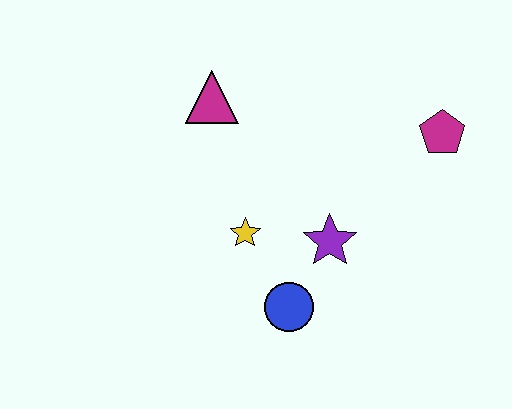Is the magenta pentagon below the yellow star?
No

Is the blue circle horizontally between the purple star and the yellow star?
Yes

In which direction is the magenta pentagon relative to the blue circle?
The magenta pentagon is above the blue circle.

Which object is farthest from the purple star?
The magenta triangle is farthest from the purple star.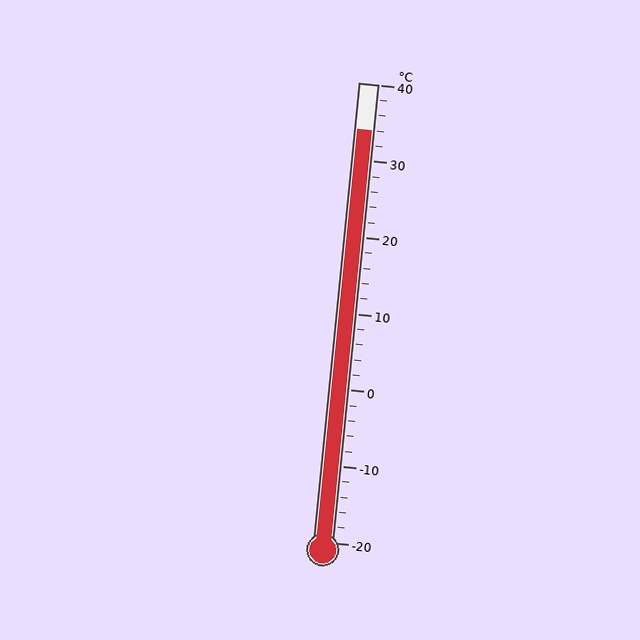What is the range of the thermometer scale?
The thermometer scale ranges from -20°C to 40°C.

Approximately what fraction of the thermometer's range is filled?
The thermometer is filled to approximately 90% of its range.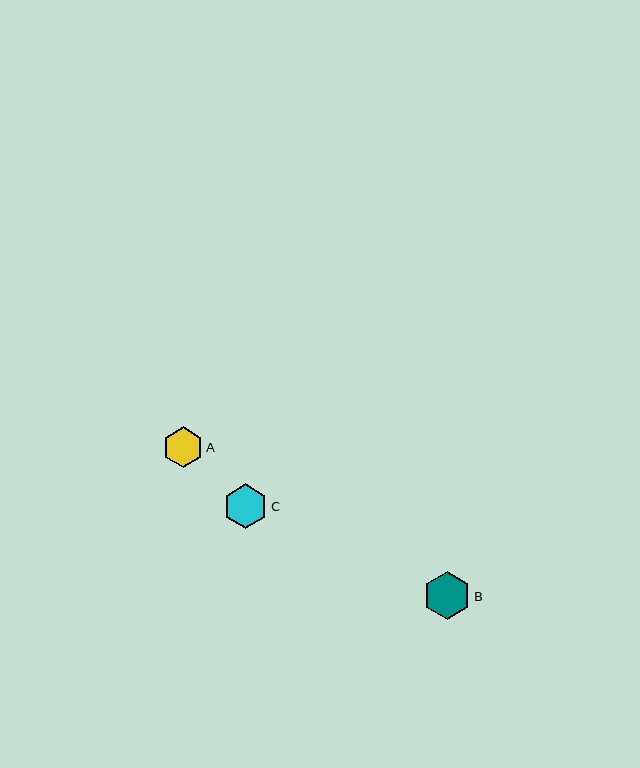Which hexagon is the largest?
Hexagon B is the largest with a size of approximately 48 pixels.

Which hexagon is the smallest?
Hexagon A is the smallest with a size of approximately 41 pixels.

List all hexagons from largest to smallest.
From largest to smallest: B, C, A.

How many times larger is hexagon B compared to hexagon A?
Hexagon B is approximately 1.2 times the size of hexagon A.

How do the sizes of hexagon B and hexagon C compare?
Hexagon B and hexagon C are approximately the same size.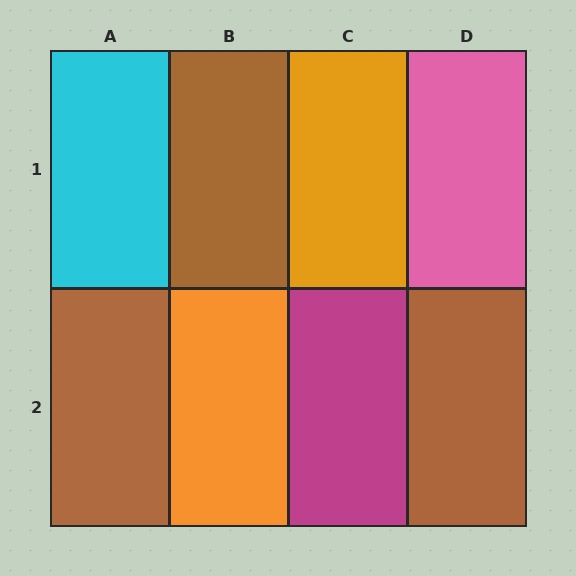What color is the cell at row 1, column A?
Cyan.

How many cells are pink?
1 cell is pink.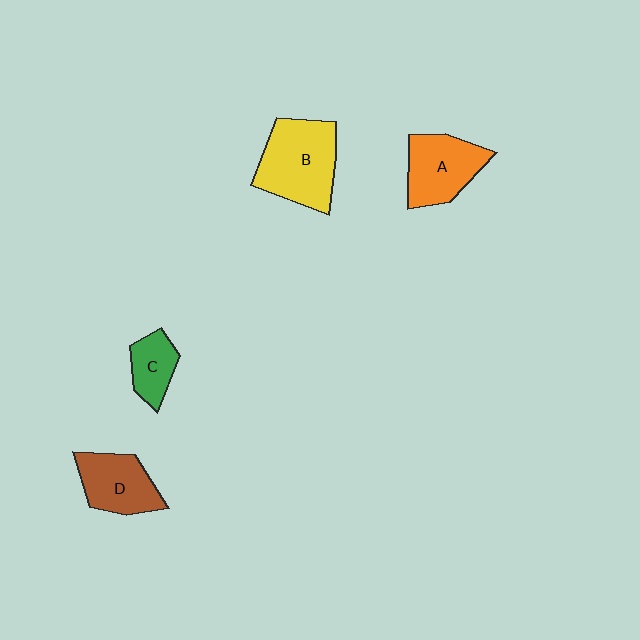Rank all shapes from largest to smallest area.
From largest to smallest: B (yellow), A (orange), D (brown), C (green).